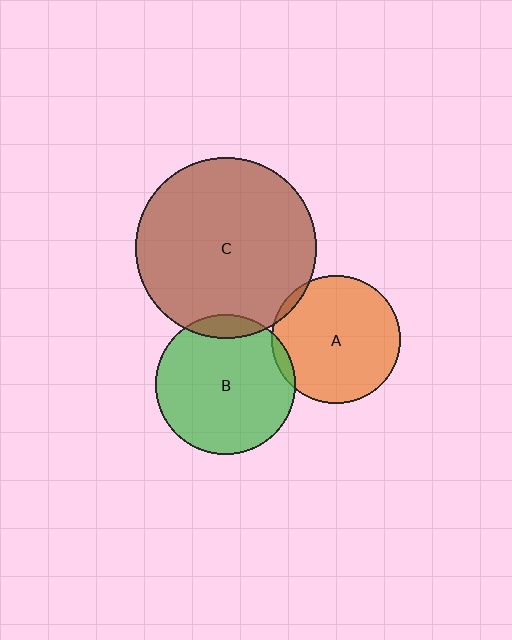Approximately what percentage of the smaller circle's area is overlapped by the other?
Approximately 10%.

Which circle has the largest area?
Circle C (brown).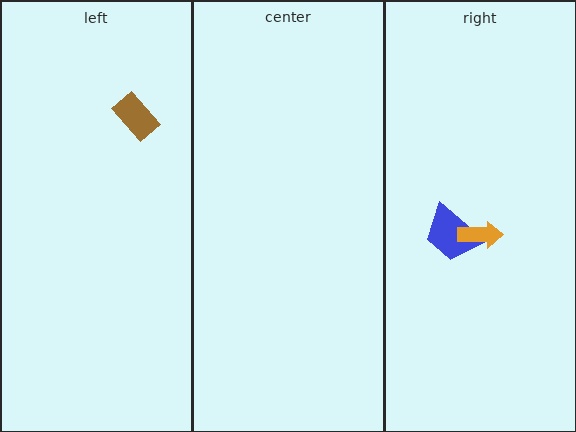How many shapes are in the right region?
2.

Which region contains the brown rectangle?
The left region.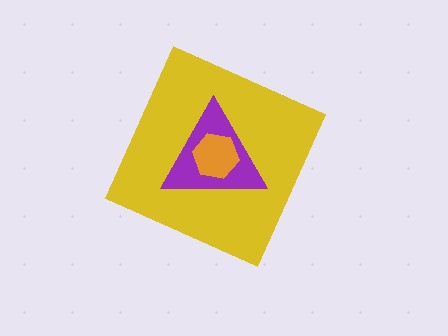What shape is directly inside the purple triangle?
The orange hexagon.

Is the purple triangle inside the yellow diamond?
Yes.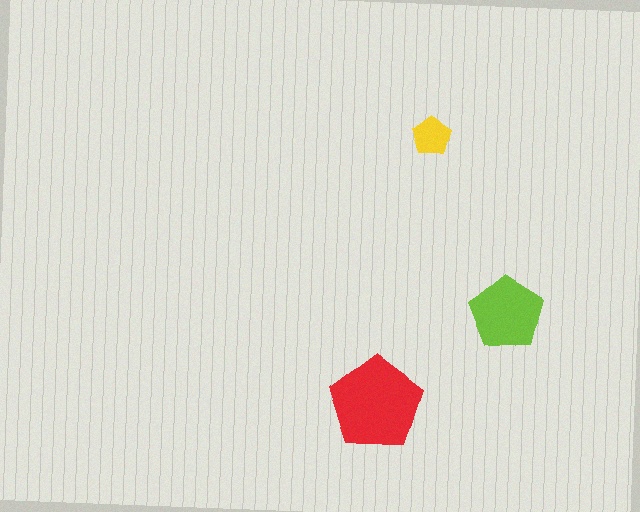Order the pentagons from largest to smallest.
the red one, the lime one, the yellow one.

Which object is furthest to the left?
The red pentagon is leftmost.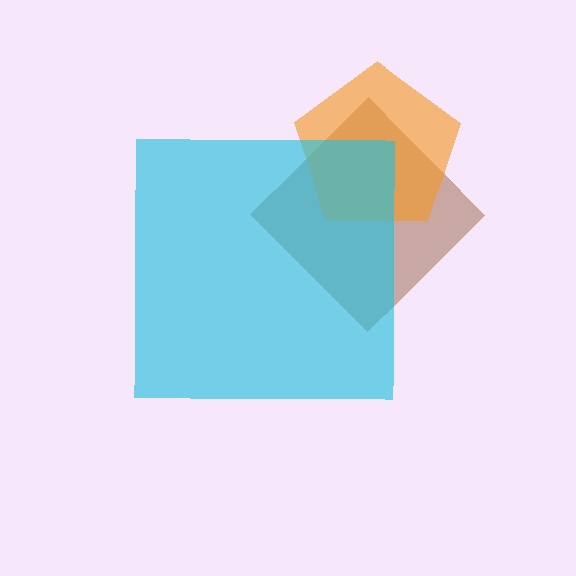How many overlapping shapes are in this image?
There are 3 overlapping shapes in the image.